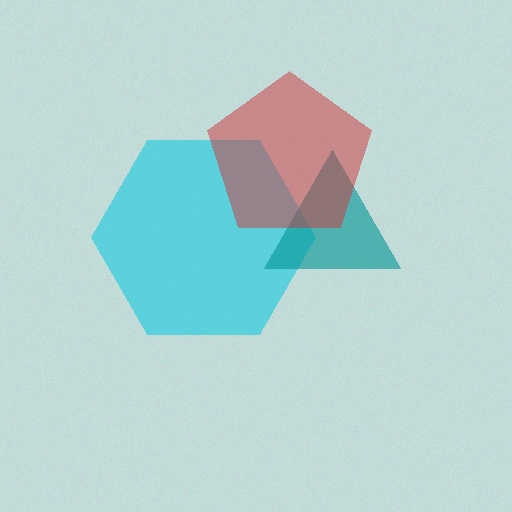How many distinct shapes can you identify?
There are 3 distinct shapes: a cyan hexagon, a teal triangle, a red pentagon.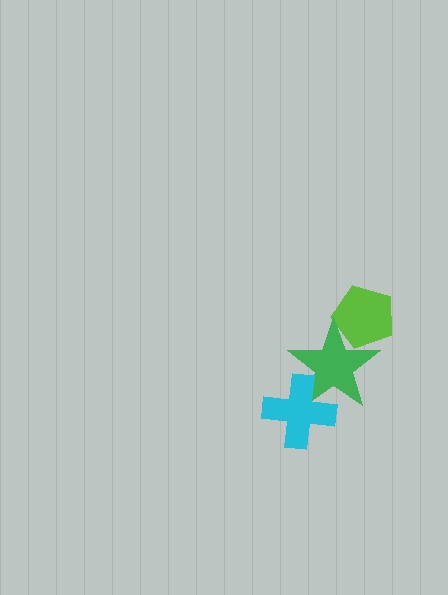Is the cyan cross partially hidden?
No, no other shape covers it.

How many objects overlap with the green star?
2 objects overlap with the green star.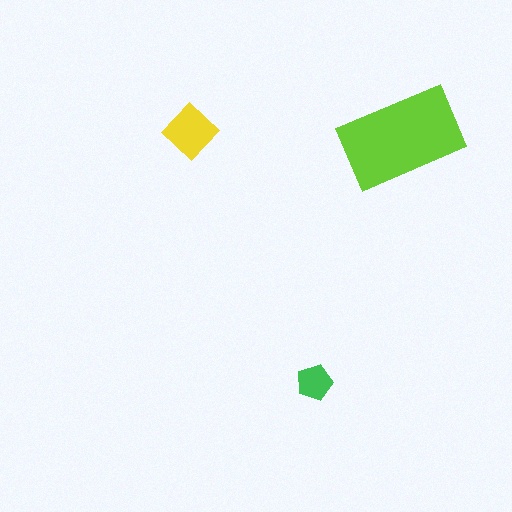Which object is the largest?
The lime rectangle.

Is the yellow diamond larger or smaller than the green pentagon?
Larger.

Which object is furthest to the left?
The yellow diamond is leftmost.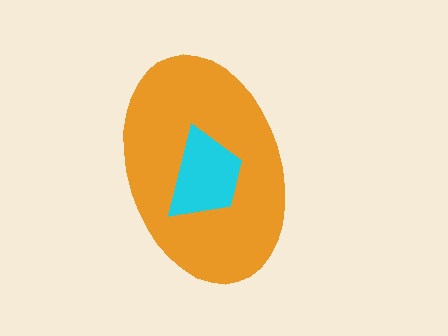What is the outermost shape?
The orange ellipse.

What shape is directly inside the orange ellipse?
The cyan trapezoid.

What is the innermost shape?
The cyan trapezoid.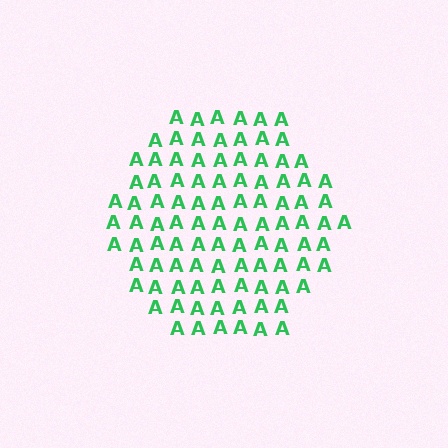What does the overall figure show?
The overall figure shows a hexagon.